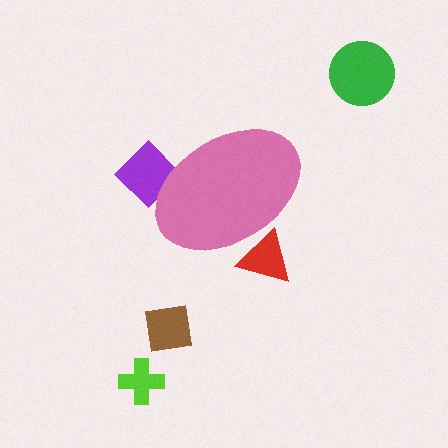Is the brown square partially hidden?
No, the brown square is fully visible.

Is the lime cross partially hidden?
No, the lime cross is fully visible.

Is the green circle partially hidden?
No, the green circle is fully visible.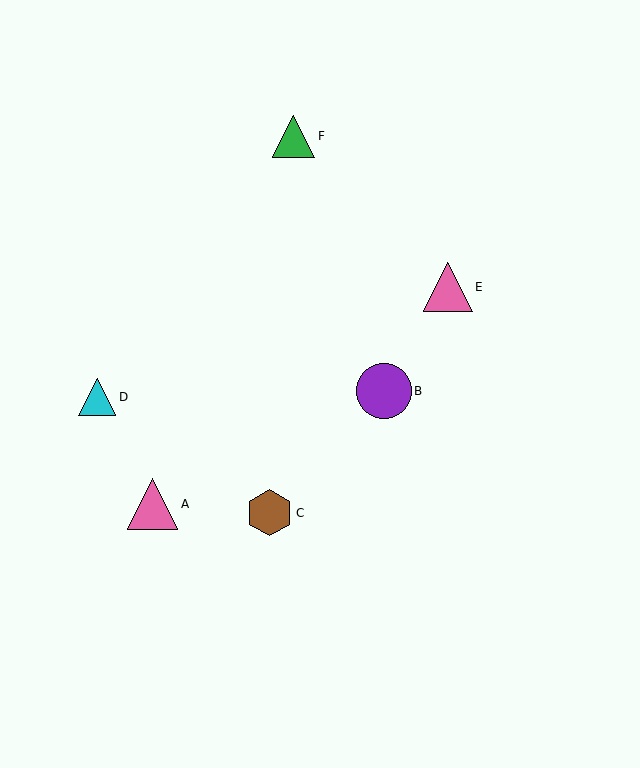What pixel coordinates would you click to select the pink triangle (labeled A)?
Click at (153, 504) to select the pink triangle A.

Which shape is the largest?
The purple circle (labeled B) is the largest.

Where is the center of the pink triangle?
The center of the pink triangle is at (153, 504).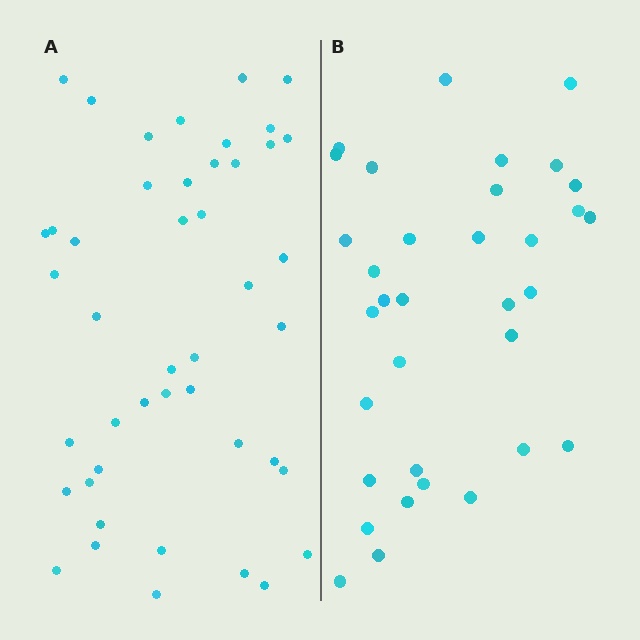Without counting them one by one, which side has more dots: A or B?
Region A (the left region) has more dots.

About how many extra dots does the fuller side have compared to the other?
Region A has roughly 12 or so more dots than region B.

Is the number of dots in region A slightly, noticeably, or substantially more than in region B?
Region A has noticeably more, but not dramatically so. The ratio is roughly 1.3 to 1.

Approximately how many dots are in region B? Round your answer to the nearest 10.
About 30 dots. (The exact count is 34, which rounds to 30.)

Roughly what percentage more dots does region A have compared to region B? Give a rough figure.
About 30% more.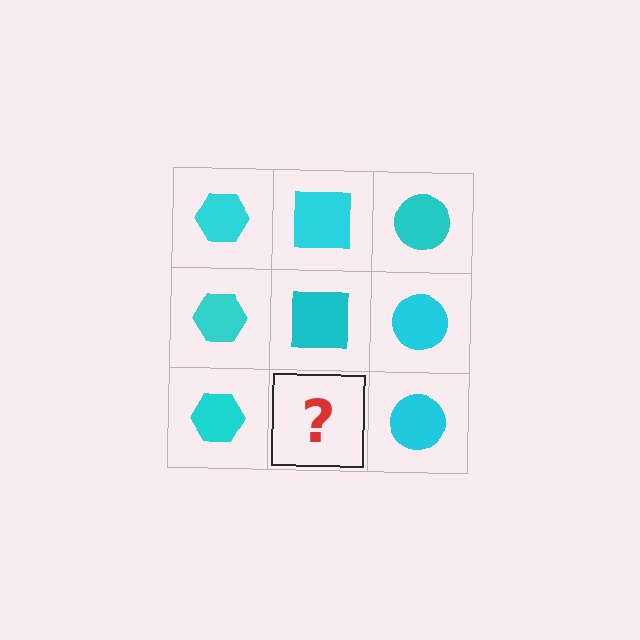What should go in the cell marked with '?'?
The missing cell should contain a cyan square.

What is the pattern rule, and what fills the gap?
The rule is that each column has a consistent shape. The gap should be filled with a cyan square.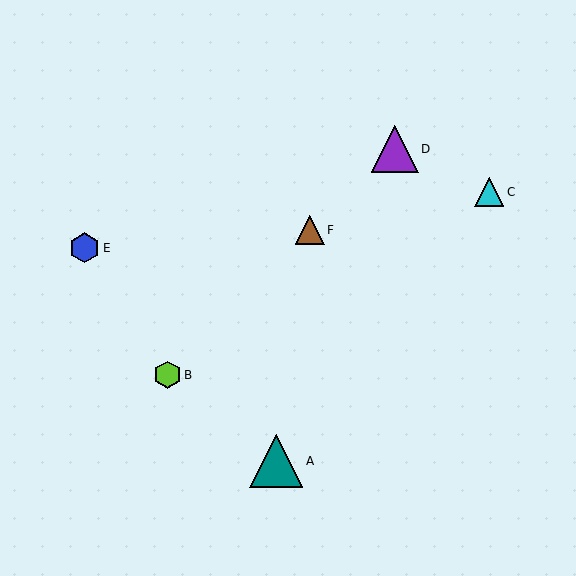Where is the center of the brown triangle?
The center of the brown triangle is at (310, 230).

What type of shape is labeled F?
Shape F is a brown triangle.